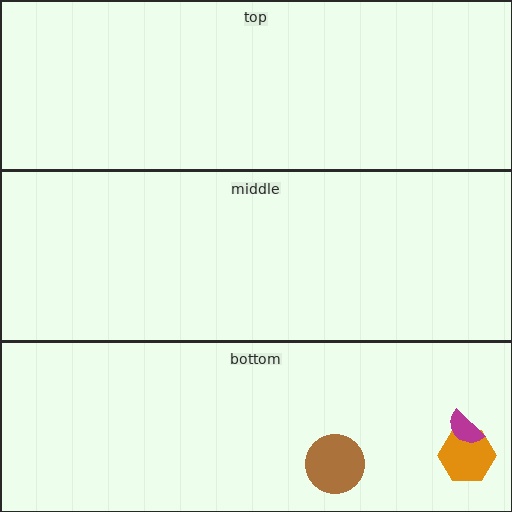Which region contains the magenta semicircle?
The bottom region.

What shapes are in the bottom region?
The orange hexagon, the magenta semicircle, the brown circle.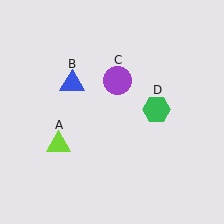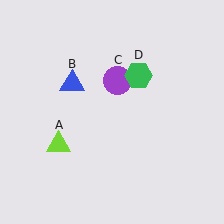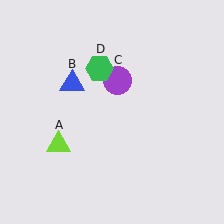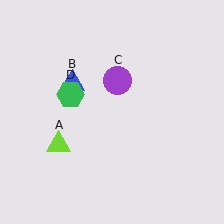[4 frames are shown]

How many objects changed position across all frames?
1 object changed position: green hexagon (object D).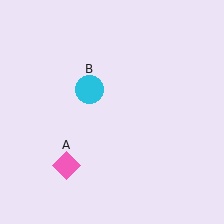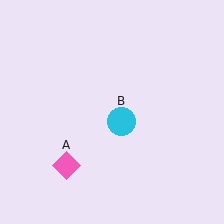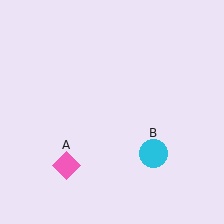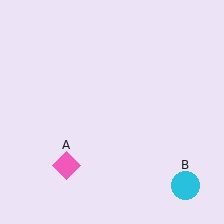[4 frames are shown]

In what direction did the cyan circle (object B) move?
The cyan circle (object B) moved down and to the right.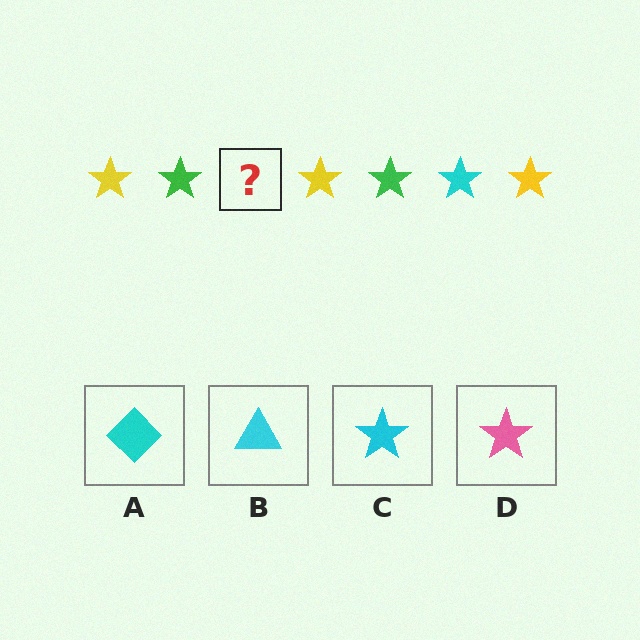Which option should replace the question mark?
Option C.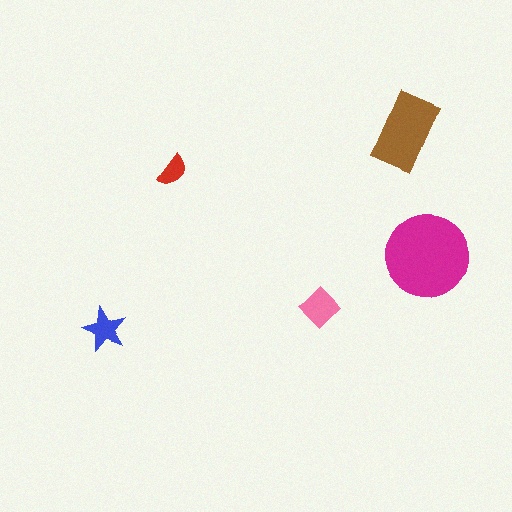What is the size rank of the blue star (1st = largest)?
4th.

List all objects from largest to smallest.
The magenta circle, the brown rectangle, the pink diamond, the blue star, the red semicircle.